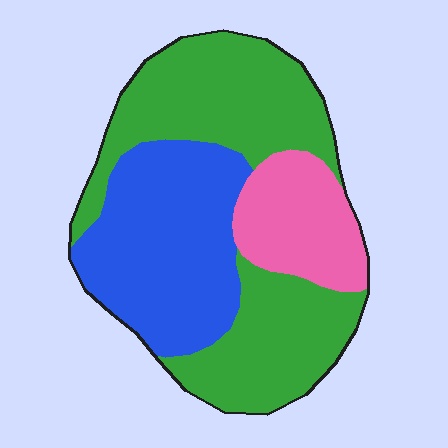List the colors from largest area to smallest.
From largest to smallest: green, blue, pink.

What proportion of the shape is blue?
Blue takes up about one third (1/3) of the shape.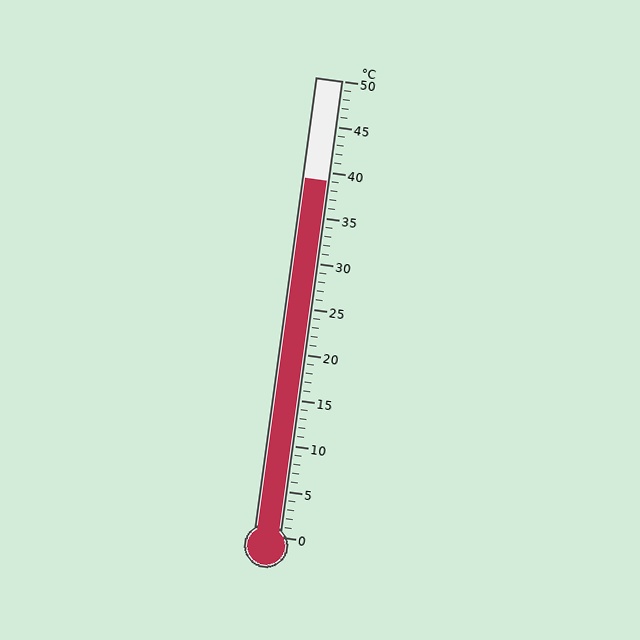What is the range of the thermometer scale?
The thermometer scale ranges from 0°C to 50°C.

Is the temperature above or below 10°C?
The temperature is above 10°C.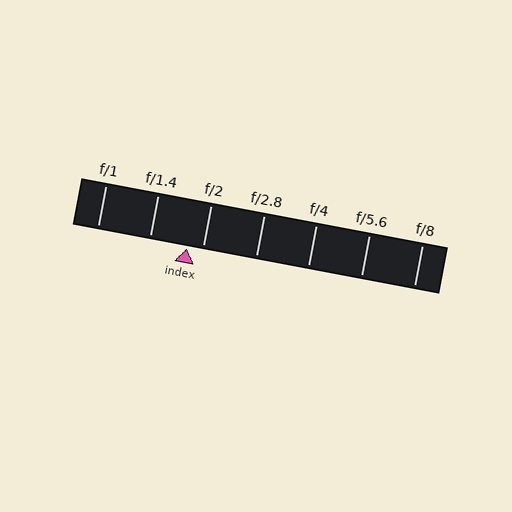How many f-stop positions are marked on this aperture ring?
There are 7 f-stop positions marked.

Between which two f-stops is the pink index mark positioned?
The index mark is between f/1.4 and f/2.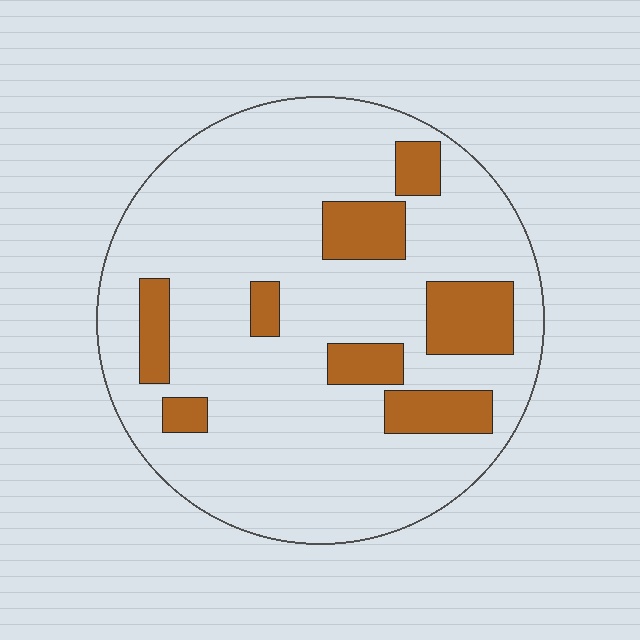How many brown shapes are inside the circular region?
8.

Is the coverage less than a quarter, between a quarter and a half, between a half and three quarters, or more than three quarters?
Less than a quarter.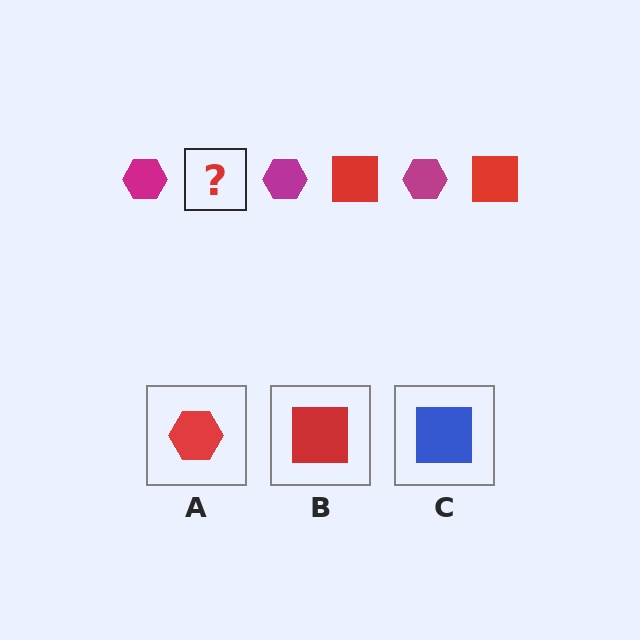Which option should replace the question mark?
Option B.